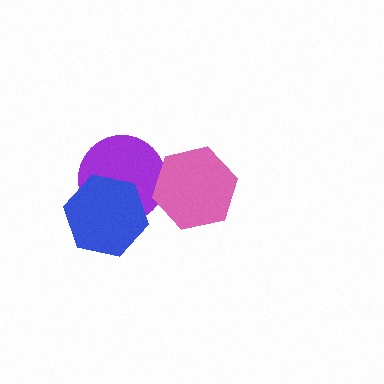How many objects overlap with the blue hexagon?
1 object overlaps with the blue hexagon.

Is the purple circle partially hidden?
Yes, it is partially covered by another shape.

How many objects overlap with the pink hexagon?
1 object overlaps with the pink hexagon.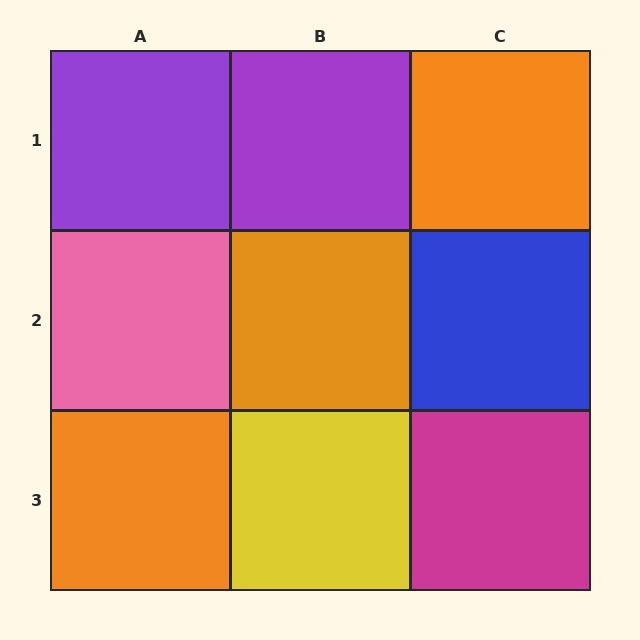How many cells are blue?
1 cell is blue.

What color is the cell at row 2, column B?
Orange.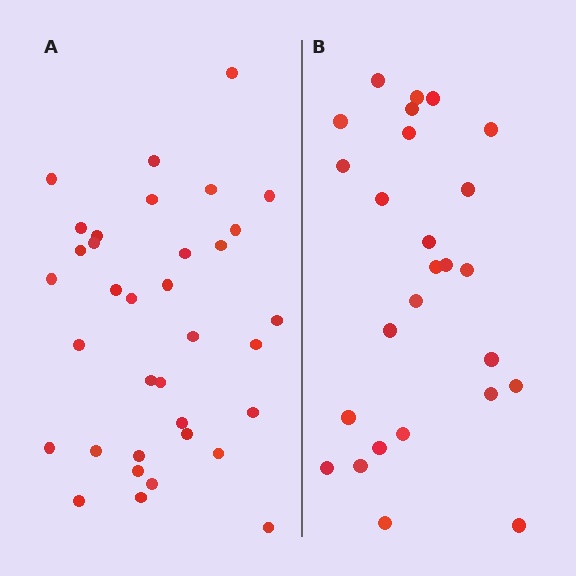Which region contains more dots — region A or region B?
Region A (the left region) has more dots.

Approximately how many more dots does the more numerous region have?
Region A has roughly 8 or so more dots than region B.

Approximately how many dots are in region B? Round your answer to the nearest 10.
About 30 dots. (The exact count is 26, which rounds to 30.)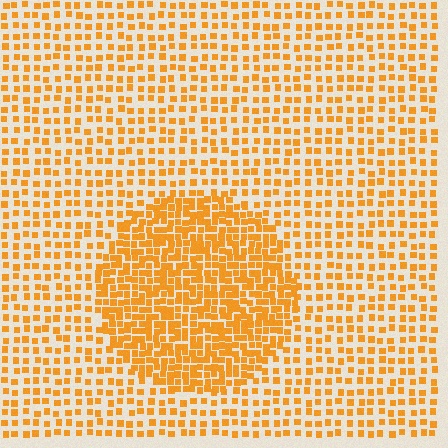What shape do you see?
I see a circle.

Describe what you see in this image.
The image contains small orange elements arranged at two different densities. A circle-shaped region is visible where the elements are more densely packed than the surrounding area.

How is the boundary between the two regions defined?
The boundary is defined by a change in element density (approximately 2.1x ratio). All elements are the same color, size, and shape.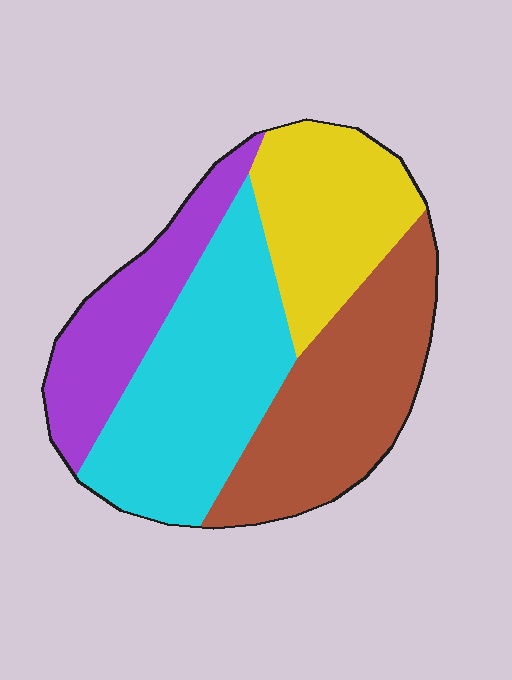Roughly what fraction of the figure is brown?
Brown takes up about one quarter (1/4) of the figure.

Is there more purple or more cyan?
Cyan.